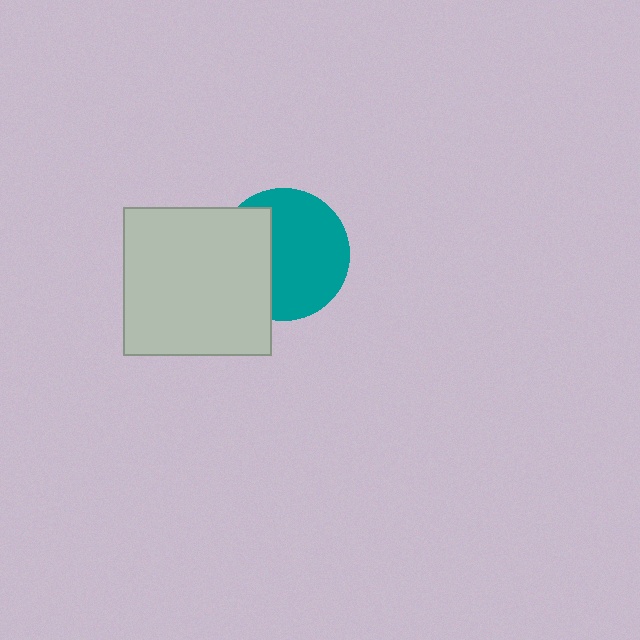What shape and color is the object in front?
The object in front is a light gray square.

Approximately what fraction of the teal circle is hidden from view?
Roughly 36% of the teal circle is hidden behind the light gray square.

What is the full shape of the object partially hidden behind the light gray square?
The partially hidden object is a teal circle.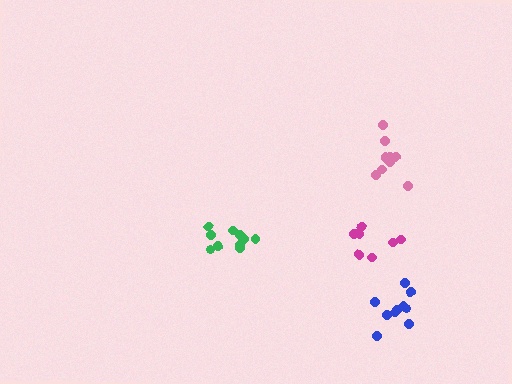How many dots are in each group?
Group 1: 10 dots, Group 2: 10 dots, Group 3: 10 dots, Group 4: 8 dots (38 total).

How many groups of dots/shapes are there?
There are 4 groups.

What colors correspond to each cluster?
The clusters are colored: green, pink, blue, magenta.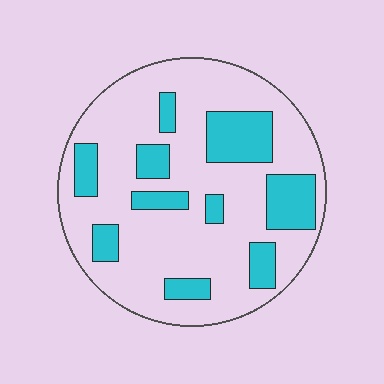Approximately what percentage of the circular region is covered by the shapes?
Approximately 25%.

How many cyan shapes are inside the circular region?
10.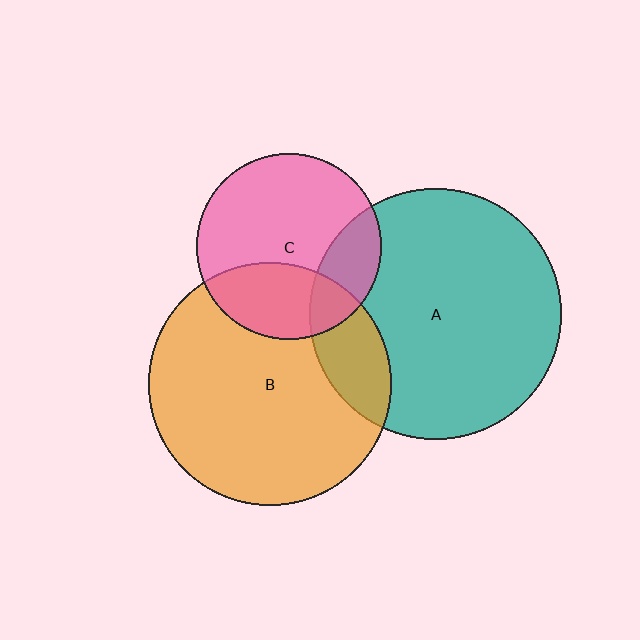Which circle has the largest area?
Circle A (teal).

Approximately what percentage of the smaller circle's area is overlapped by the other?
Approximately 20%.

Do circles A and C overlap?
Yes.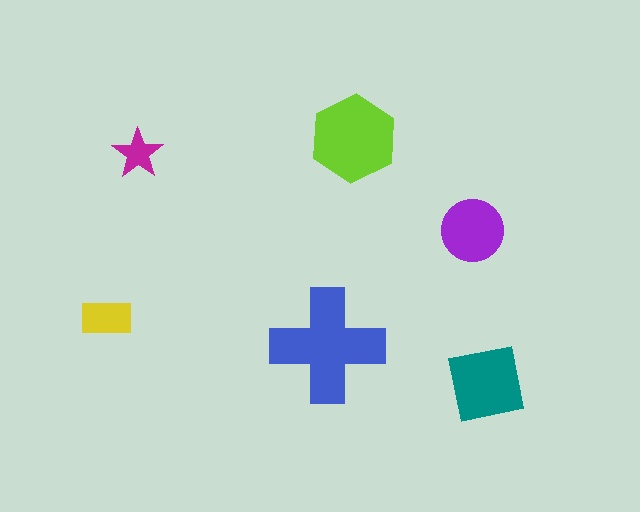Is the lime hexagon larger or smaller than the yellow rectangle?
Larger.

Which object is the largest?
The blue cross.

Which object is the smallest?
The magenta star.